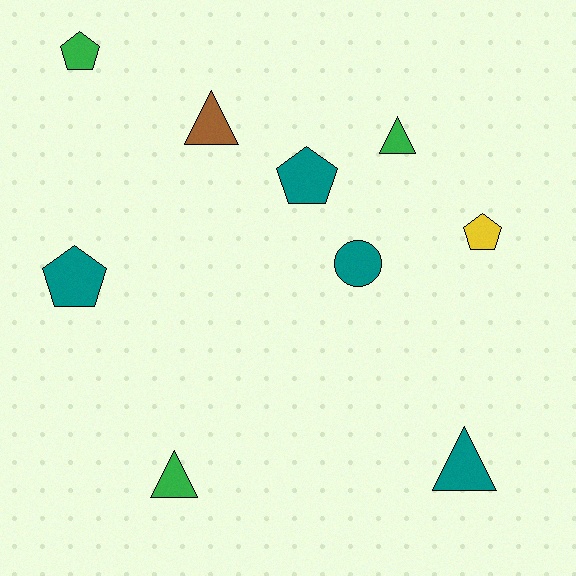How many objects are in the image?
There are 9 objects.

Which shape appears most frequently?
Triangle, with 4 objects.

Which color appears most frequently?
Teal, with 4 objects.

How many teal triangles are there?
There is 1 teal triangle.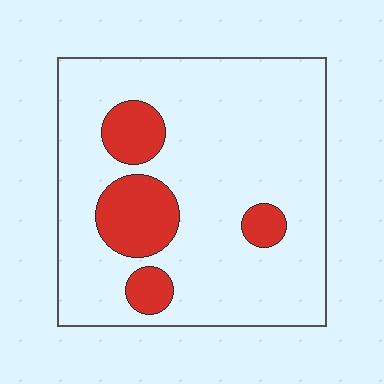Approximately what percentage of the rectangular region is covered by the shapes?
Approximately 15%.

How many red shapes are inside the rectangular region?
4.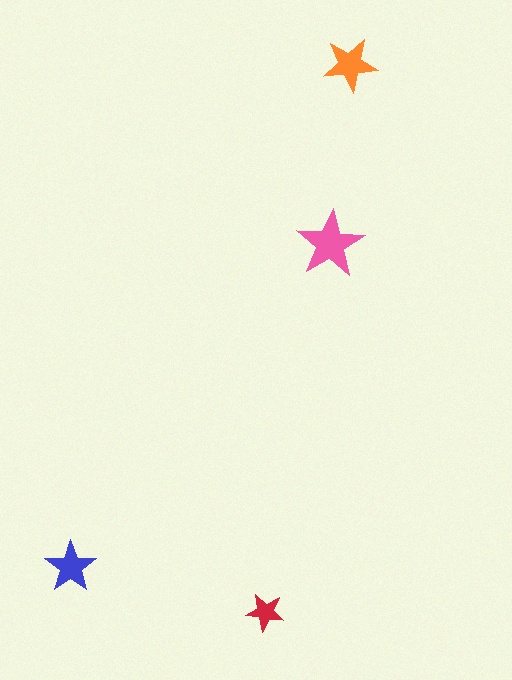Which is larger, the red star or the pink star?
The pink one.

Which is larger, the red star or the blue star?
The blue one.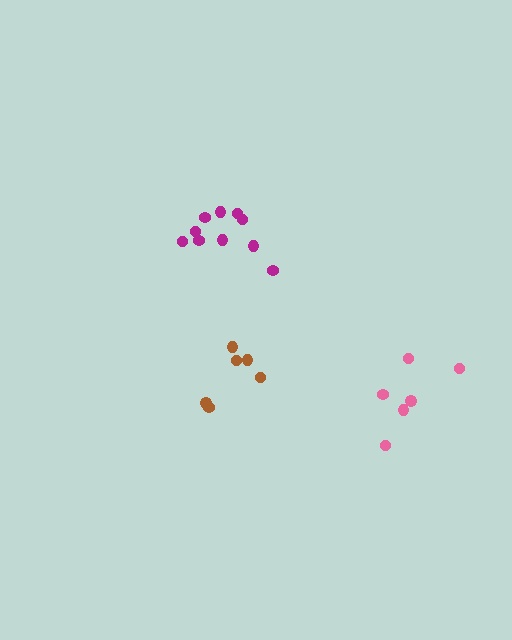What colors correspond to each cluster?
The clusters are colored: brown, magenta, pink.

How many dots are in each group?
Group 1: 6 dots, Group 2: 10 dots, Group 3: 6 dots (22 total).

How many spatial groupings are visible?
There are 3 spatial groupings.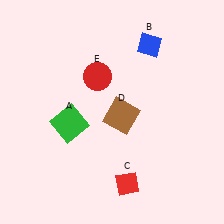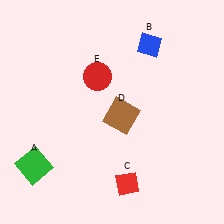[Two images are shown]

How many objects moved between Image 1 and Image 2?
1 object moved between the two images.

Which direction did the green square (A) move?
The green square (A) moved down.